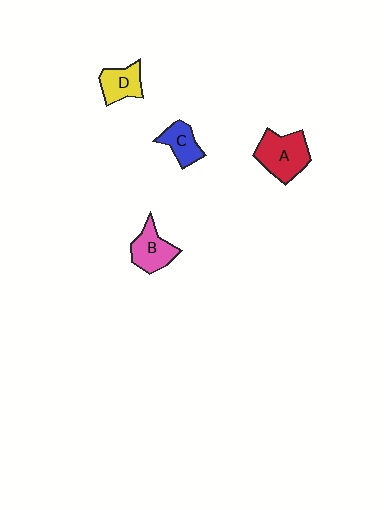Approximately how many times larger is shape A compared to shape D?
Approximately 1.6 times.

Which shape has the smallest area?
Shape C (blue).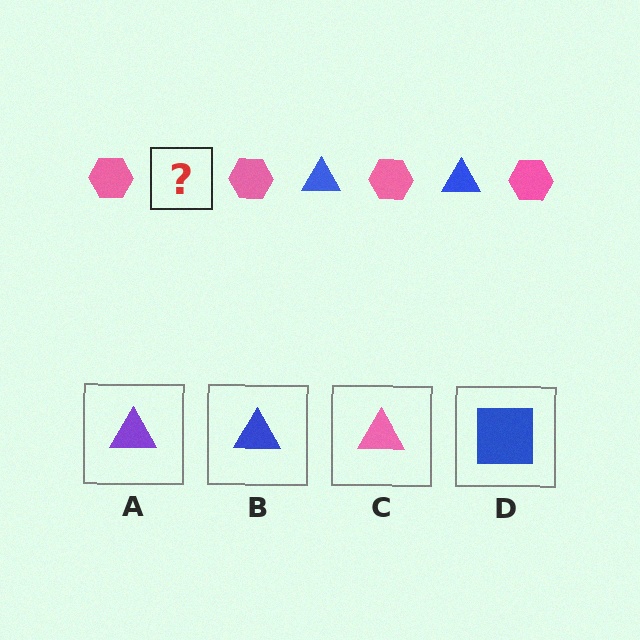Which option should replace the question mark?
Option B.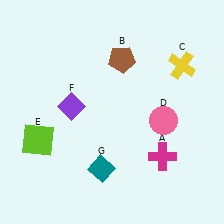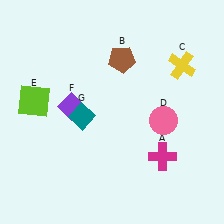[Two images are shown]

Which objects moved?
The objects that moved are: the lime square (E), the teal diamond (G).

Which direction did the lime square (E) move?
The lime square (E) moved up.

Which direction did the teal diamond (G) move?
The teal diamond (G) moved up.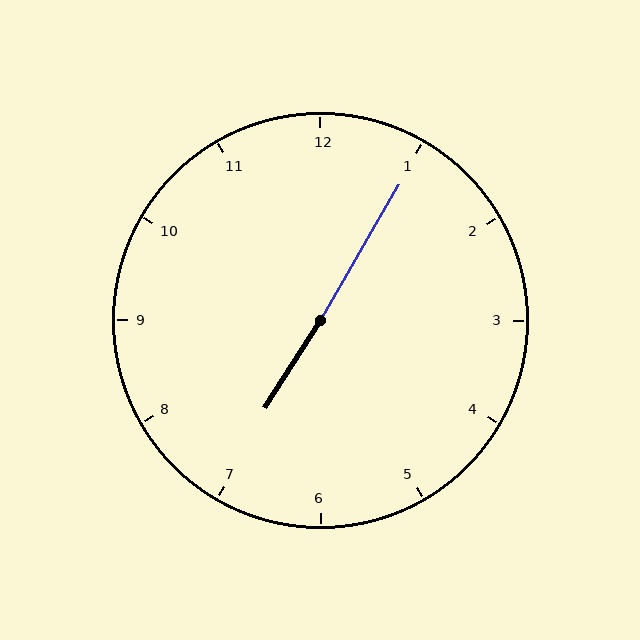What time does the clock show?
7:05.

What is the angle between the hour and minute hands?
Approximately 178 degrees.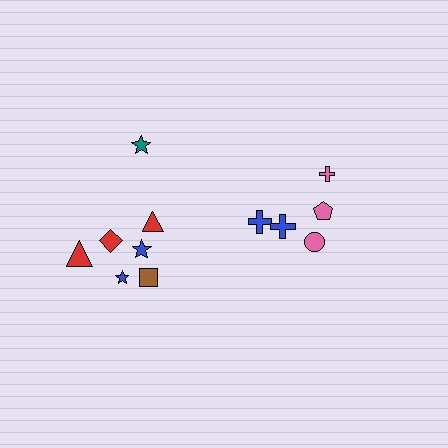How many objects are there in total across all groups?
There are 12 objects.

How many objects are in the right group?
There are 5 objects.